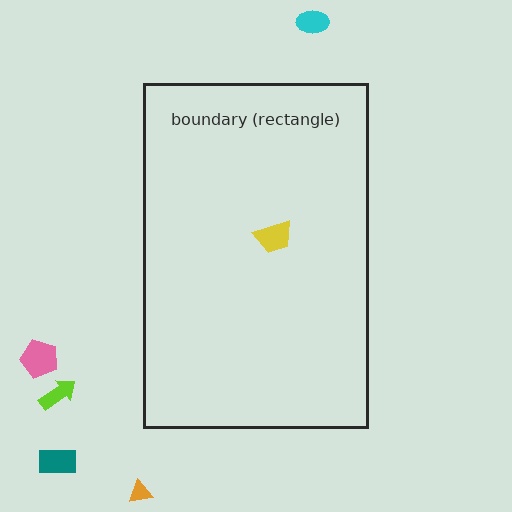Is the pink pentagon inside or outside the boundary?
Outside.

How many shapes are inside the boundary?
1 inside, 5 outside.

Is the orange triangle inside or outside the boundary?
Outside.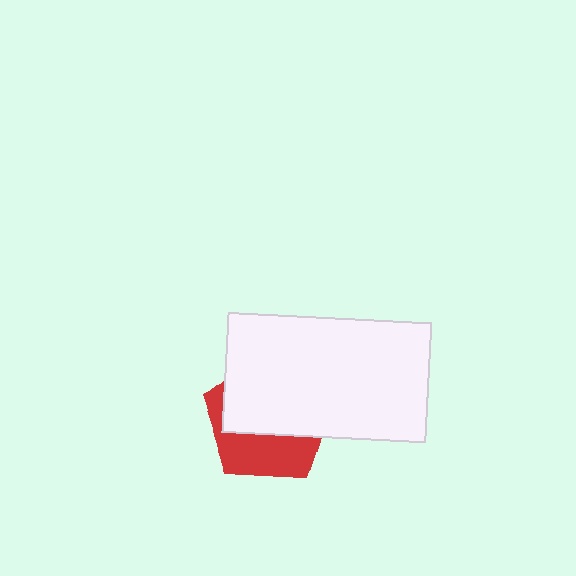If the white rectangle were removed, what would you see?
You would see the complete red pentagon.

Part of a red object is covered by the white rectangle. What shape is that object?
It is a pentagon.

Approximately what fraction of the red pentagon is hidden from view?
Roughly 60% of the red pentagon is hidden behind the white rectangle.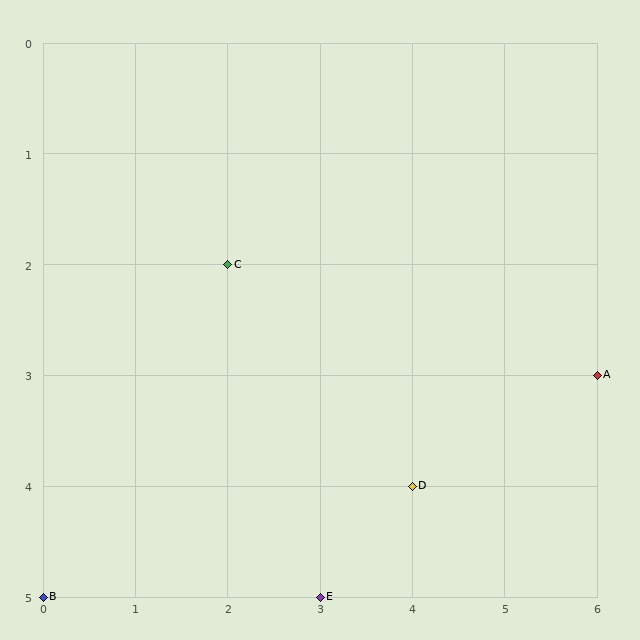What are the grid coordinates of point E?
Point E is at grid coordinates (3, 5).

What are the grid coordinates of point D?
Point D is at grid coordinates (4, 4).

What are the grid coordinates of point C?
Point C is at grid coordinates (2, 2).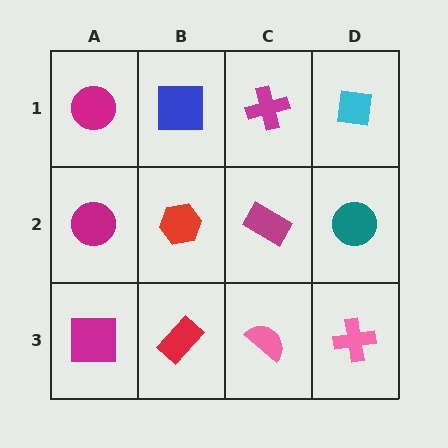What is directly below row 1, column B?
A red hexagon.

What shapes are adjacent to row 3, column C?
A magenta rectangle (row 2, column C), a red rectangle (row 3, column B), a pink cross (row 3, column D).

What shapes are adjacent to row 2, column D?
A cyan square (row 1, column D), a pink cross (row 3, column D), a magenta rectangle (row 2, column C).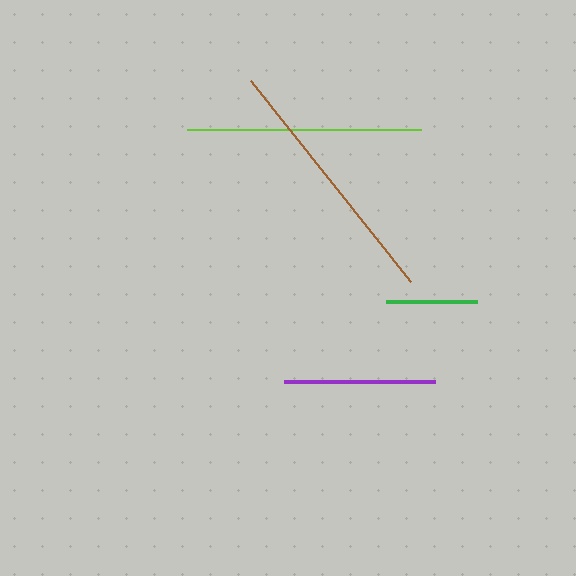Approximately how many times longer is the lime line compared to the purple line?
The lime line is approximately 1.6 times the length of the purple line.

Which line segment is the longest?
The brown line is the longest at approximately 256 pixels.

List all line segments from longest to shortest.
From longest to shortest: brown, lime, purple, green.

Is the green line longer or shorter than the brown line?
The brown line is longer than the green line.